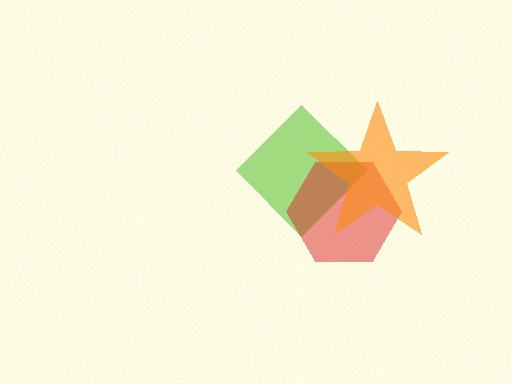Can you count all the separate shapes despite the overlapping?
Yes, there are 3 separate shapes.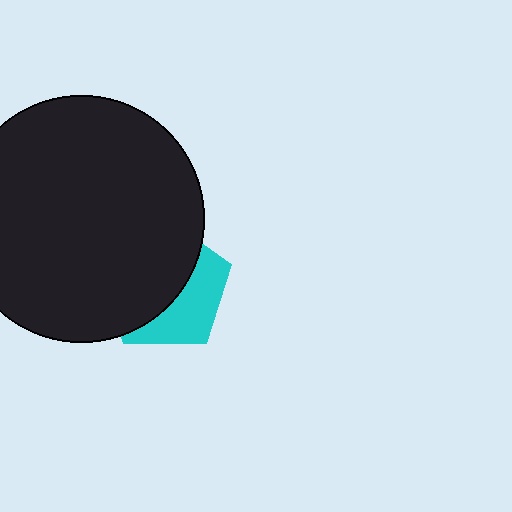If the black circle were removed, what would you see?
You would see the complete cyan pentagon.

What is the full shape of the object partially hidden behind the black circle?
The partially hidden object is a cyan pentagon.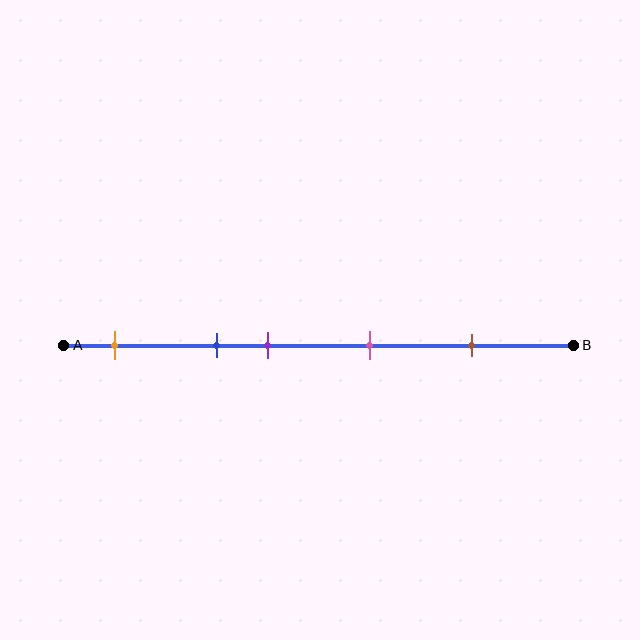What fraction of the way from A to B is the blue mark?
The blue mark is approximately 30% (0.3) of the way from A to B.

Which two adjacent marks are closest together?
The blue and purple marks are the closest adjacent pair.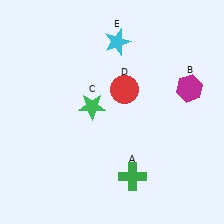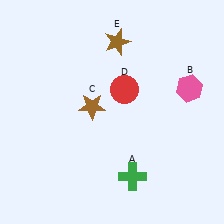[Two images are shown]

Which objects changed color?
B changed from magenta to pink. C changed from green to brown. E changed from cyan to brown.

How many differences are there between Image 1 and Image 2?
There are 3 differences between the two images.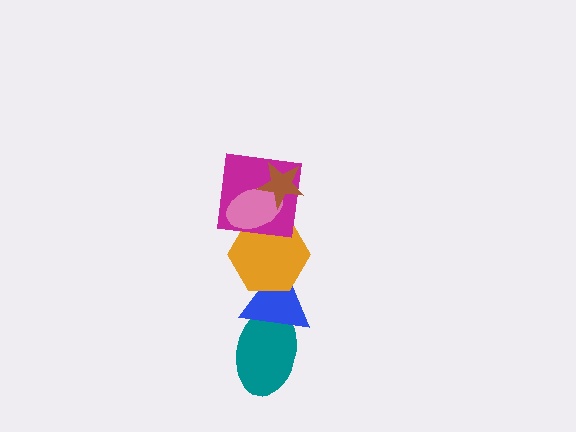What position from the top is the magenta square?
The magenta square is 3rd from the top.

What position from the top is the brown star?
The brown star is 1st from the top.